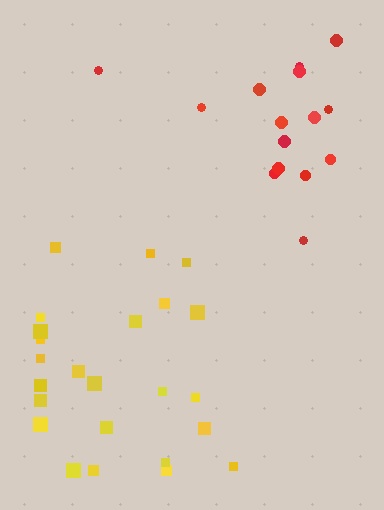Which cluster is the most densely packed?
Yellow.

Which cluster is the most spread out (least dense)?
Red.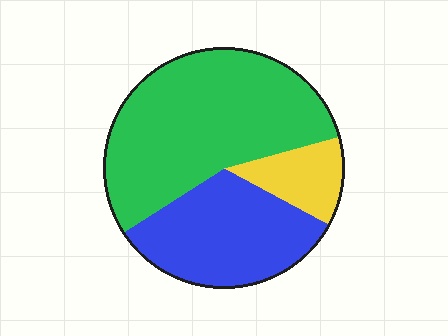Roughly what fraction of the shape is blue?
Blue covers 33% of the shape.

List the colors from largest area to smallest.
From largest to smallest: green, blue, yellow.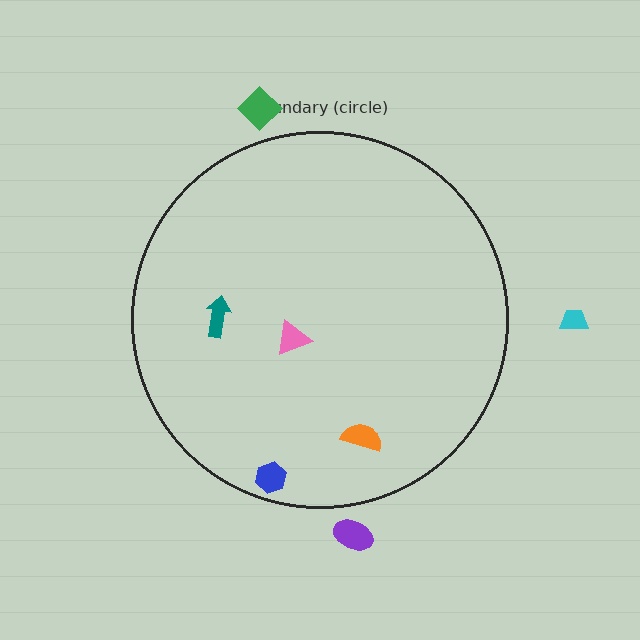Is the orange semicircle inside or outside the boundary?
Inside.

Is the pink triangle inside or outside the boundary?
Inside.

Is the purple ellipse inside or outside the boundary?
Outside.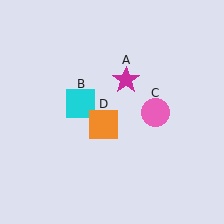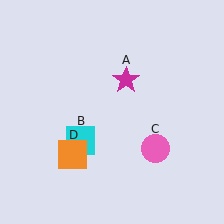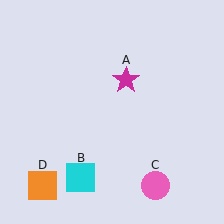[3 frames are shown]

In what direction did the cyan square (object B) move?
The cyan square (object B) moved down.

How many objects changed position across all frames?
3 objects changed position: cyan square (object B), pink circle (object C), orange square (object D).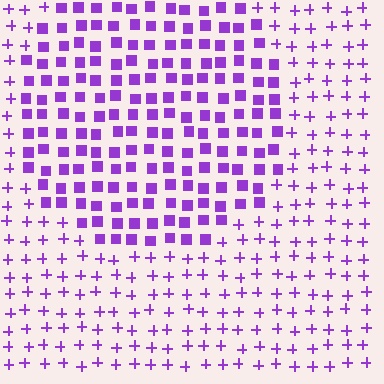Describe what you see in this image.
The image is filled with small purple elements arranged in a uniform grid. A circle-shaped region contains squares, while the surrounding area contains plus signs. The boundary is defined purely by the change in element shape.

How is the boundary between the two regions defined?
The boundary is defined by a change in element shape: squares inside vs. plus signs outside. All elements share the same color and spacing.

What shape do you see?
I see a circle.